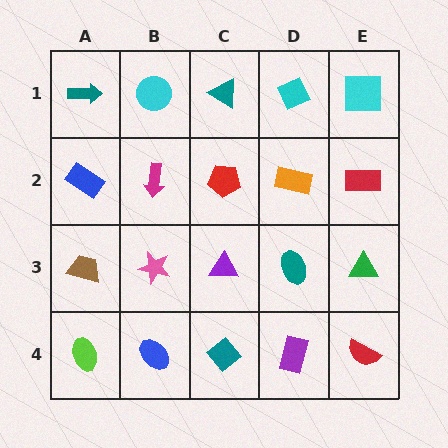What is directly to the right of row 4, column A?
A blue ellipse.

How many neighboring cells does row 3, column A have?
3.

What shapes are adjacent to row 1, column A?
A blue rectangle (row 2, column A), a cyan circle (row 1, column B).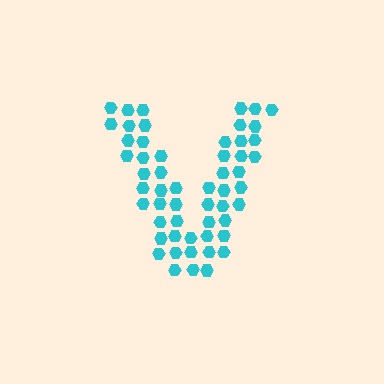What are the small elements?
The small elements are hexagons.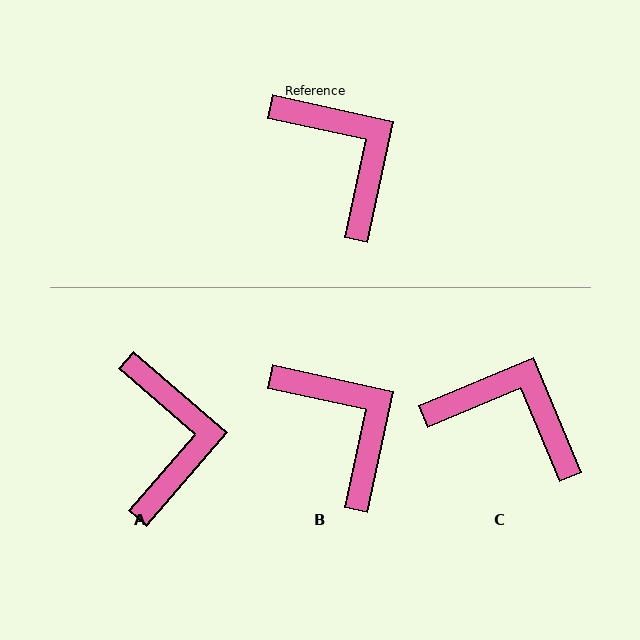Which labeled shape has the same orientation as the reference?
B.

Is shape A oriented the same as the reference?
No, it is off by about 29 degrees.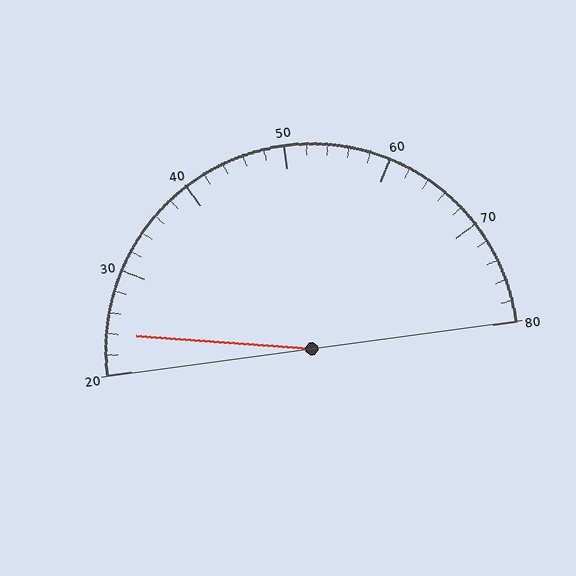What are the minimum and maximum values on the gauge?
The gauge ranges from 20 to 80.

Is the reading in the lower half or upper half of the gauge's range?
The reading is in the lower half of the range (20 to 80).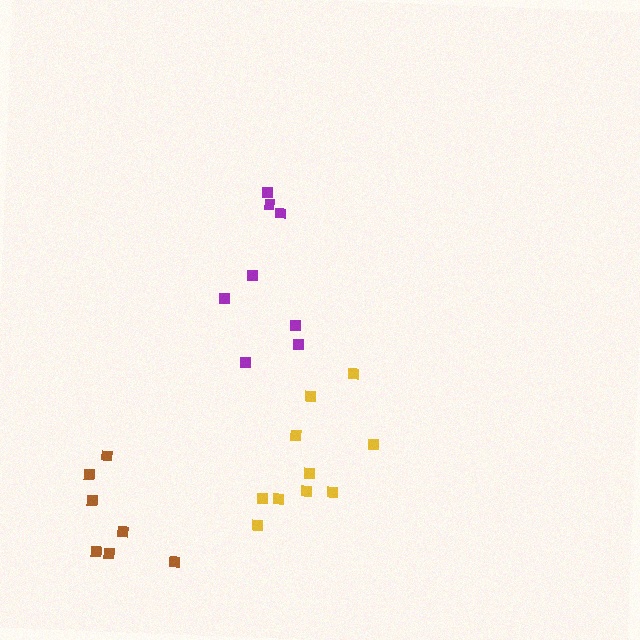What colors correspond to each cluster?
The clusters are colored: yellow, purple, brown.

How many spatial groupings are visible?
There are 3 spatial groupings.